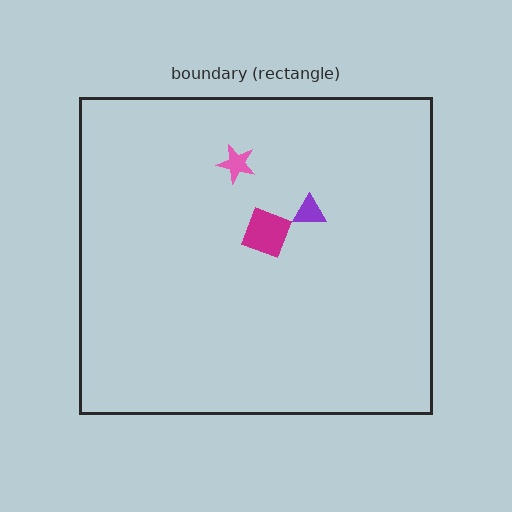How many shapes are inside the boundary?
3 inside, 0 outside.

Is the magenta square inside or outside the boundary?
Inside.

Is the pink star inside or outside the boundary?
Inside.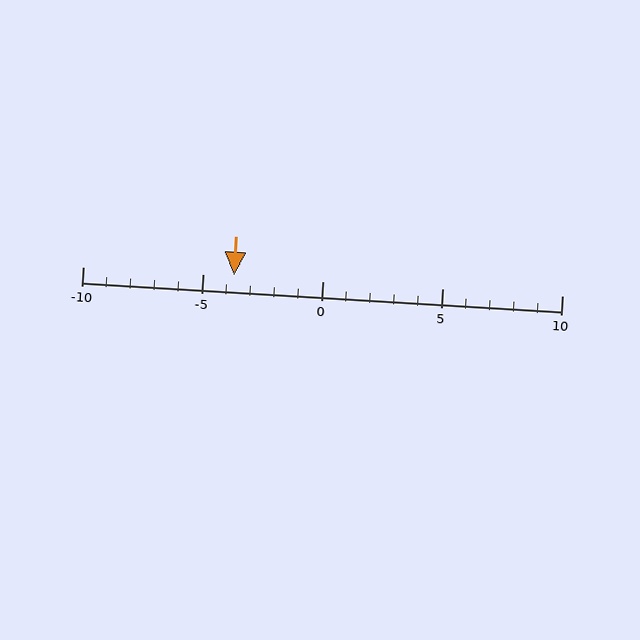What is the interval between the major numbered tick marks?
The major tick marks are spaced 5 units apart.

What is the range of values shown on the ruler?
The ruler shows values from -10 to 10.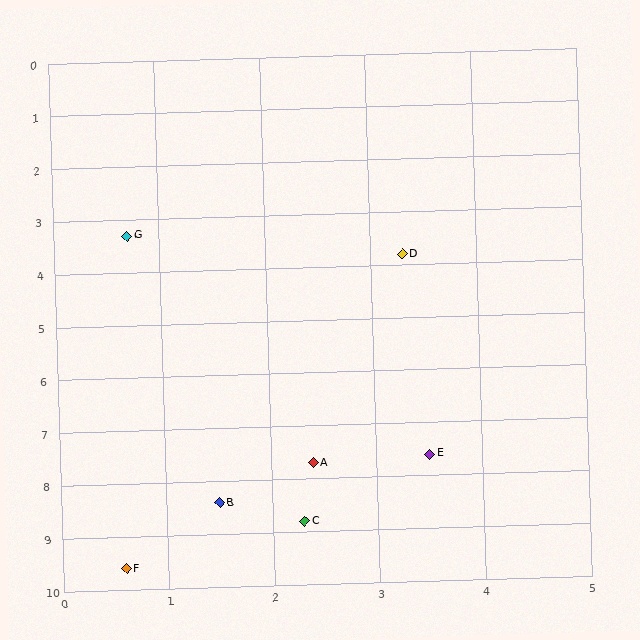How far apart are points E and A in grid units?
Points E and A are about 1.1 grid units apart.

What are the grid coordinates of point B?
Point B is at approximately (1.5, 8.4).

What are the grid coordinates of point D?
Point D is at approximately (3.3, 3.8).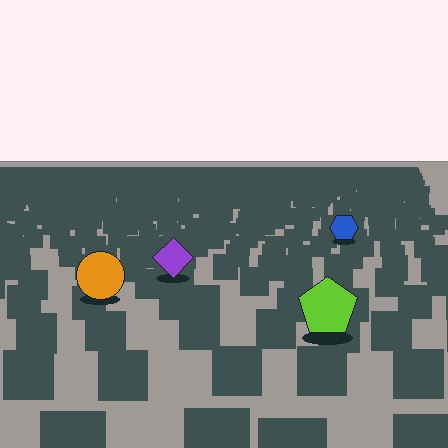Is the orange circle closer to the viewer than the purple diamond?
Yes. The orange circle is closer — you can tell from the texture gradient: the ground texture is coarser near it.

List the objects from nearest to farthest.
From nearest to farthest: the lime pentagon, the orange circle, the purple diamond, the blue hexagon.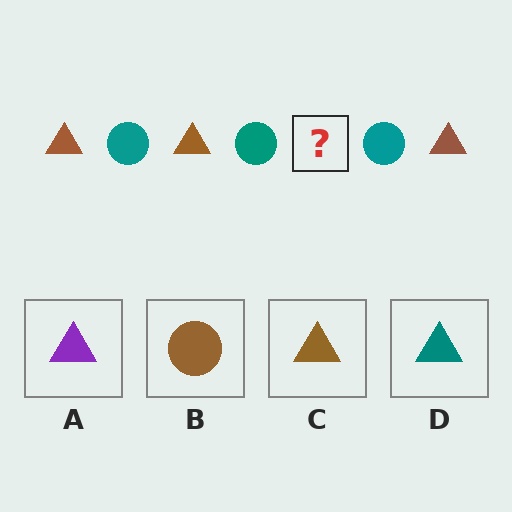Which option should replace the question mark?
Option C.